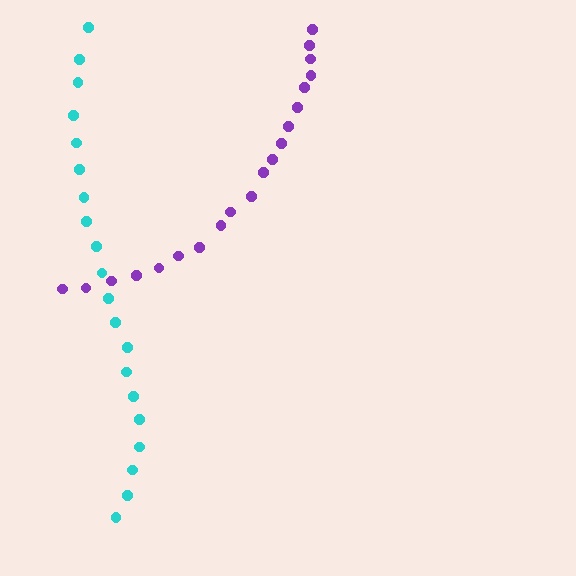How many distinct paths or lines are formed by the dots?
There are 2 distinct paths.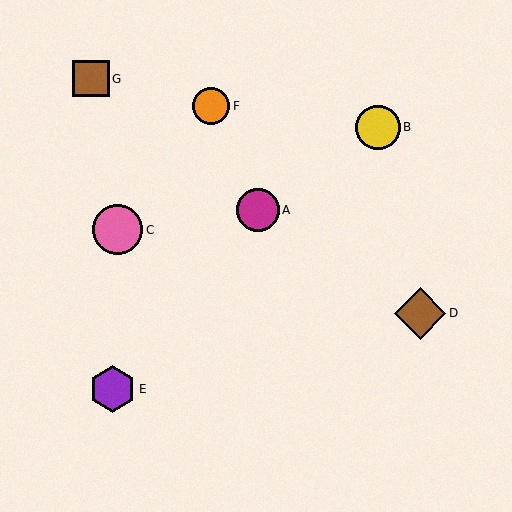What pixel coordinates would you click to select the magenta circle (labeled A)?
Click at (258, 210) to select the magenta circle A.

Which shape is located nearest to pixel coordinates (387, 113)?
The yellow circle (labeled B) at (378, 127) is nearest to that location.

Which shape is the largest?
The brown diamond (labeled D) is the largest.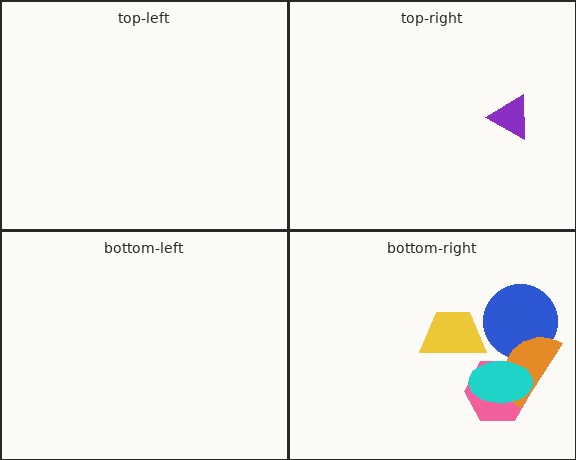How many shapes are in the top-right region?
1.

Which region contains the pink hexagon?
The bottom-right region.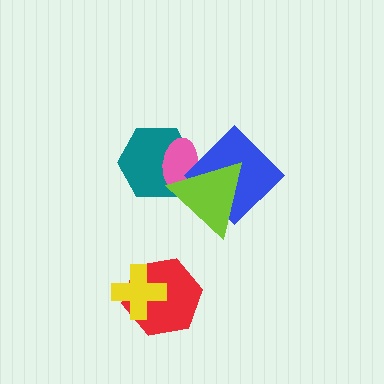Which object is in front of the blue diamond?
The lime triangle is in front of the blue diamond.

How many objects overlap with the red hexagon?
1 object overlaps with the red hexagon.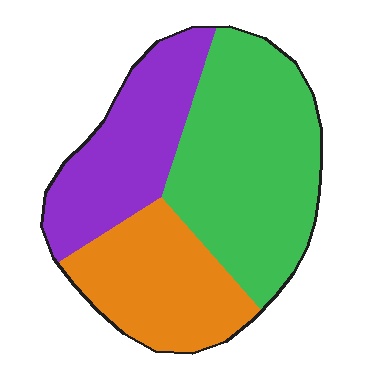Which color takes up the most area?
Green, at roughly 45%.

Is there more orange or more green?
Green.